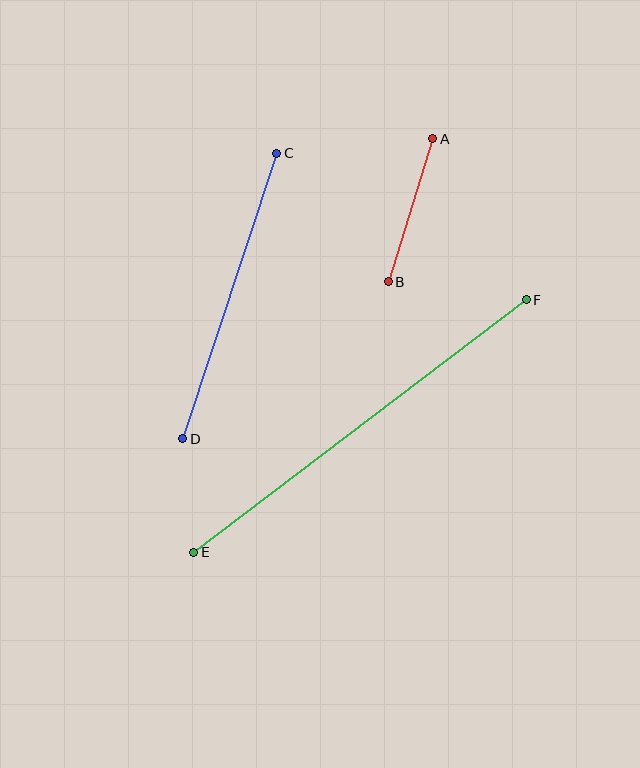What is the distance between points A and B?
The distance is approximately 150 pixels.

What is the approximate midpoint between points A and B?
The midpoint is at approximately (411, 210) pixels.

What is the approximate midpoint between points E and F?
The midpoint is at approximately (360, 426) pixels.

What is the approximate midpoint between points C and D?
The midpoint is at approximately (230, 296) pixels.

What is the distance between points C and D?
The distance is approximately 301 pixels.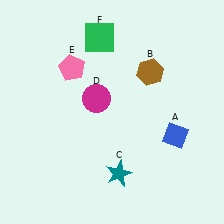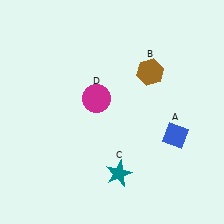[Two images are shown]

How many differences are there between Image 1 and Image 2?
There are 2 differences between the two images.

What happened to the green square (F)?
The green square (F) was removed in Image 2. It was in the top-left area of Image 1.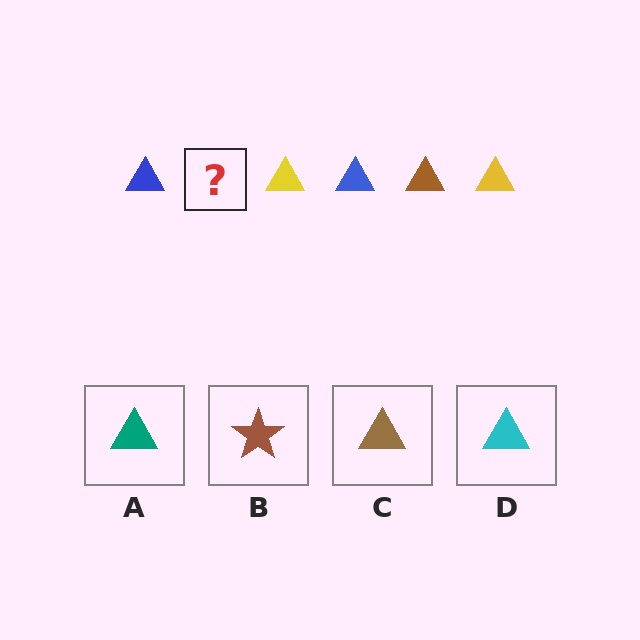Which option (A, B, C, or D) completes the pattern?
C.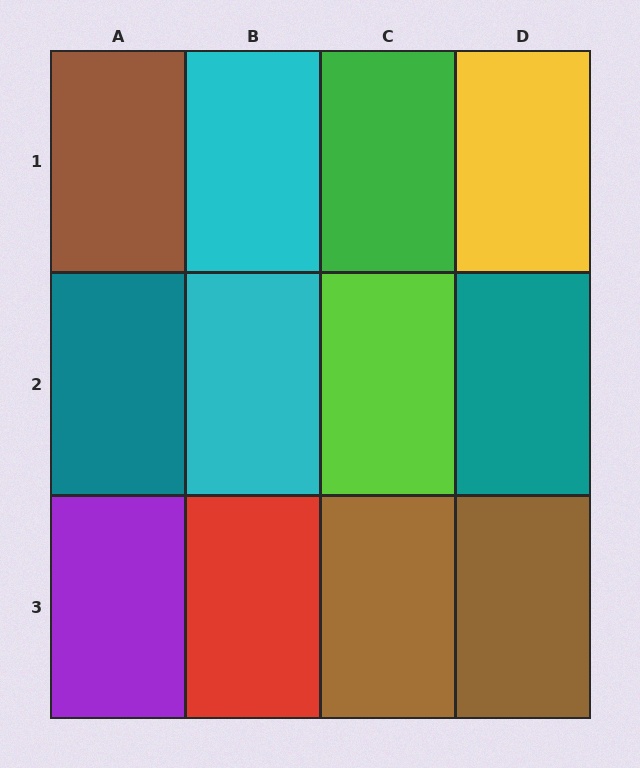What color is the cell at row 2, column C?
Lime.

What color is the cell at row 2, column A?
Teal.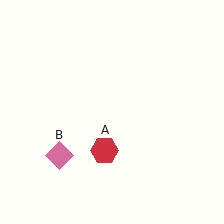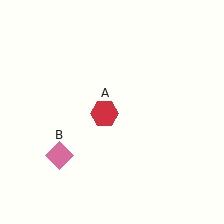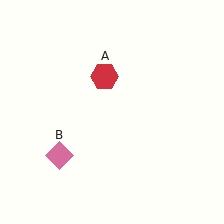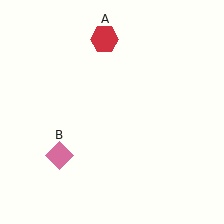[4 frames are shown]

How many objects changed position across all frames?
1 object changed position: red hexagon (object A).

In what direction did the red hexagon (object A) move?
The red hexagon (object A) moved up.